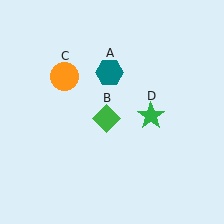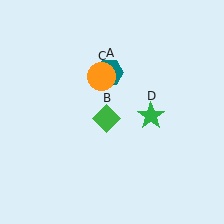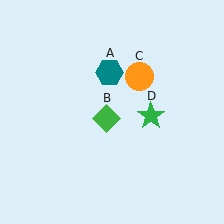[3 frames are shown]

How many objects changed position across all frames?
1 object changed position: orange circle (object C).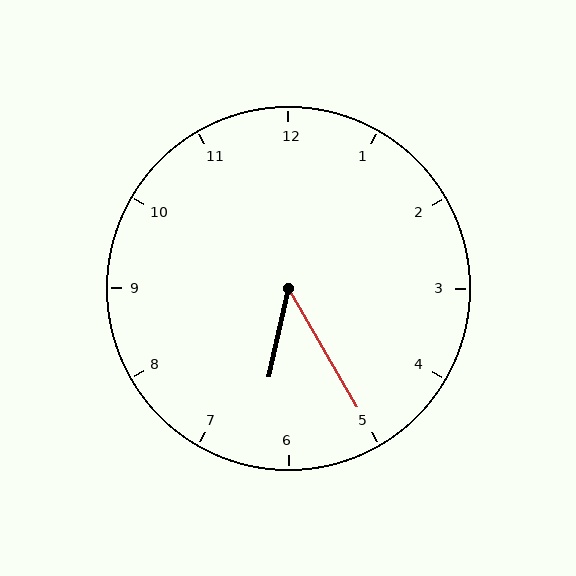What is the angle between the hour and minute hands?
Approximately 42 degrees.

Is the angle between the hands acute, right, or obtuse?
It is acute.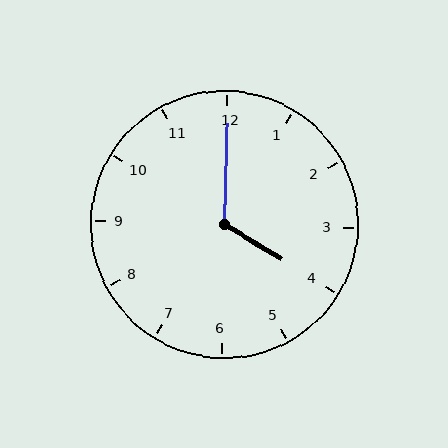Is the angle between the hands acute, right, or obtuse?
It is obtuse.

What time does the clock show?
4:00.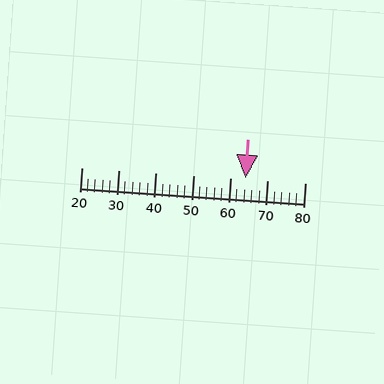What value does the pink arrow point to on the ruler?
The pink arrow points to approximately 64.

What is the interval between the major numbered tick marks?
The major tick marks are spaced 10 units apart.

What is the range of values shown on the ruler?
The ruler shows values from 20 to 80.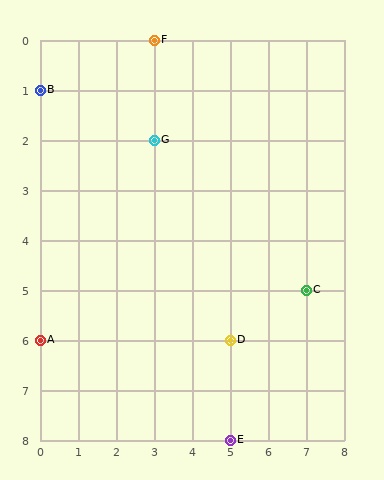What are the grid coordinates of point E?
Point E is at grid coordinates (5, 8).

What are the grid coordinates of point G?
Point G is at grid coordinates (3, 2).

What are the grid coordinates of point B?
Point B is at grid coordinates (0, 1).